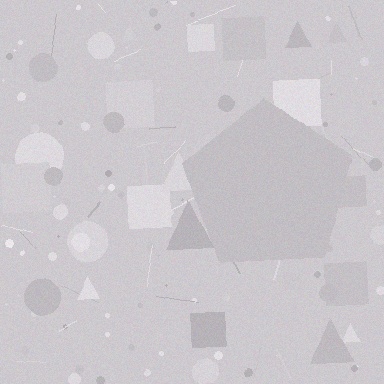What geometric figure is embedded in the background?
A pentagon is embedded in the background.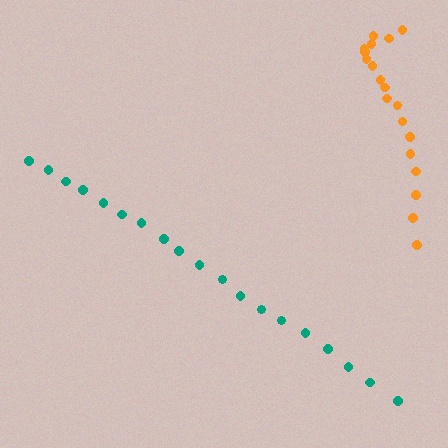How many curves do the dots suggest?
There are 2 distinct paths.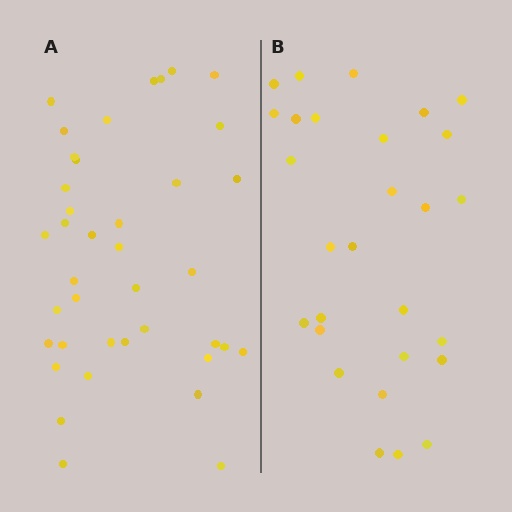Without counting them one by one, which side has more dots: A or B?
Region A (the left region) has more dots.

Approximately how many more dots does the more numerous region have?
Region A has roughly 12 or so more dots than region B.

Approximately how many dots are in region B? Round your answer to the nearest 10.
About 30 dots. (The exact count is 28, which rounds to 30.)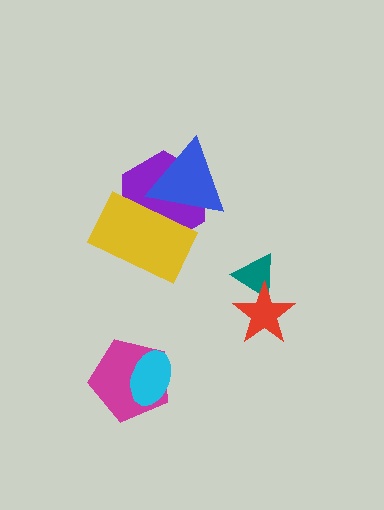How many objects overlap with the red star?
1 object overlaps with the red star.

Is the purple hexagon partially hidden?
Yes, it is partially covered by another shape.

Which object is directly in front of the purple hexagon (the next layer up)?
The blue triangle is directly in front of the purple hexagon.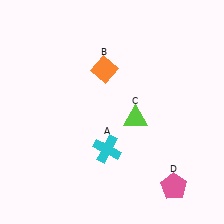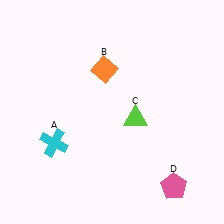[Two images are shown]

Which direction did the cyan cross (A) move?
The cyan cross (A) moved left.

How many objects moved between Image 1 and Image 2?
1 object moved between the two images.